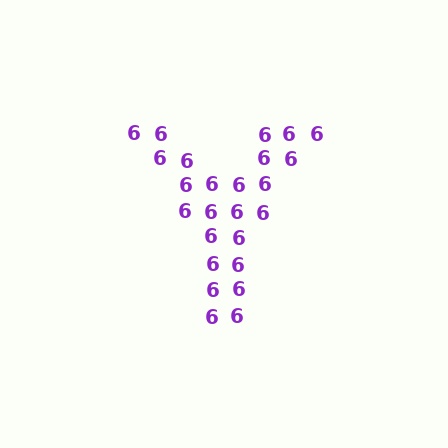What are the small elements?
The small elements are digit 6's.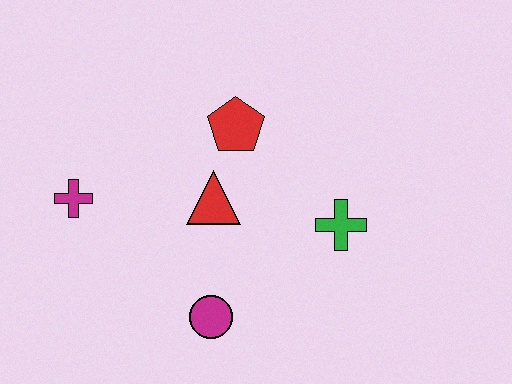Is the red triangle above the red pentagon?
No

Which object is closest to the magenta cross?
The red triangle is closest to the magenta cross.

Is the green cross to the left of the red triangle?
No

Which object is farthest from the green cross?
The magenta cross is farthest from the green cross.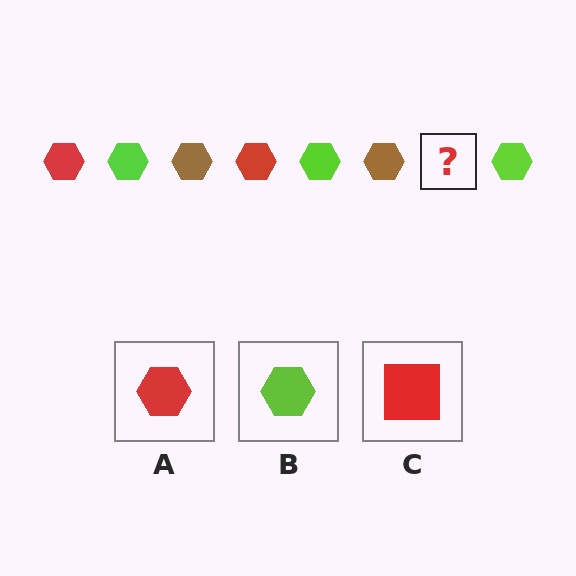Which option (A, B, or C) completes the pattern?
A.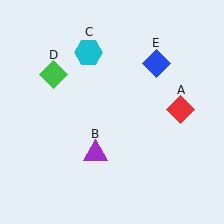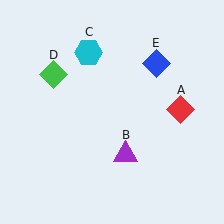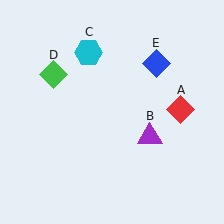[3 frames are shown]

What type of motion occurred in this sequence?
The purple triangle (object B) rotated counterclockwise around the center of the scene.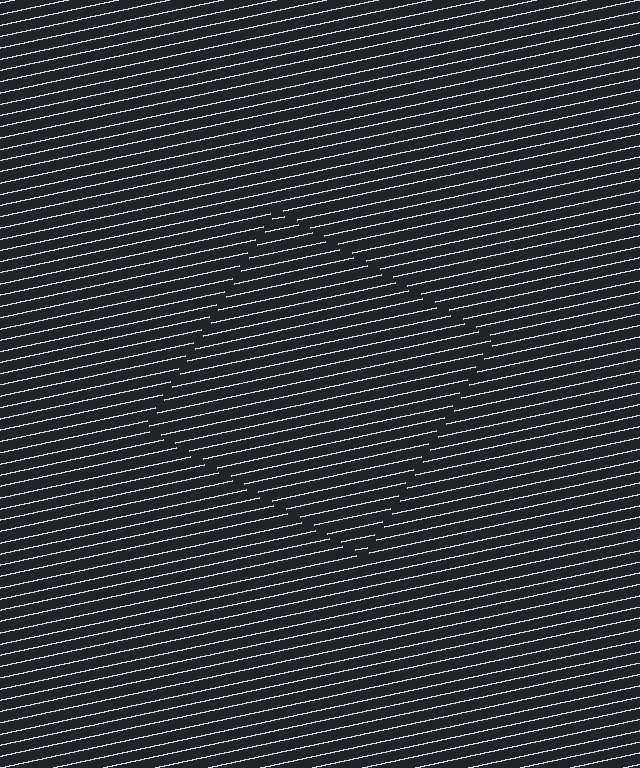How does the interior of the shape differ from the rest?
The interior of the shape contains the same grating, shifted by half a period — the contour is defined by the phase discontinuity where line-ends from the inner and outer gratings abut.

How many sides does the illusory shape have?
4 sides — the line-ends trace a square.